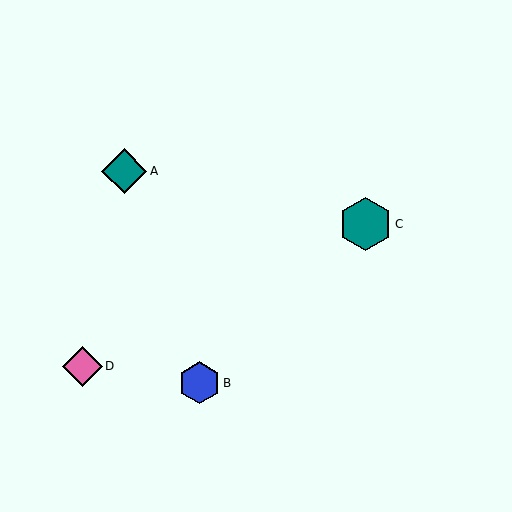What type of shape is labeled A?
Shape A is a teal diamond.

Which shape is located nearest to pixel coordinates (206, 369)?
The blue hexagon (labeled B) at (199, 383) is nearest to that location.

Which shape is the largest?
The teal hexagon (labeled C) is the largest.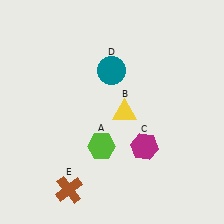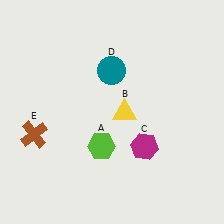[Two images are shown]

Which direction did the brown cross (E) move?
The brown cross (E) moved up.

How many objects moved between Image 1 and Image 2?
1 object moved between the two images.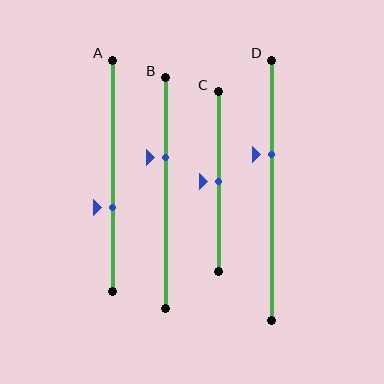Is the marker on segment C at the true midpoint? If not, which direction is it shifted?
Yes, the marker on segment C is at the true midpoint.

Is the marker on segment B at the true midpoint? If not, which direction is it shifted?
No, the marker on segment B is shifted upward by about 15% of the segment length.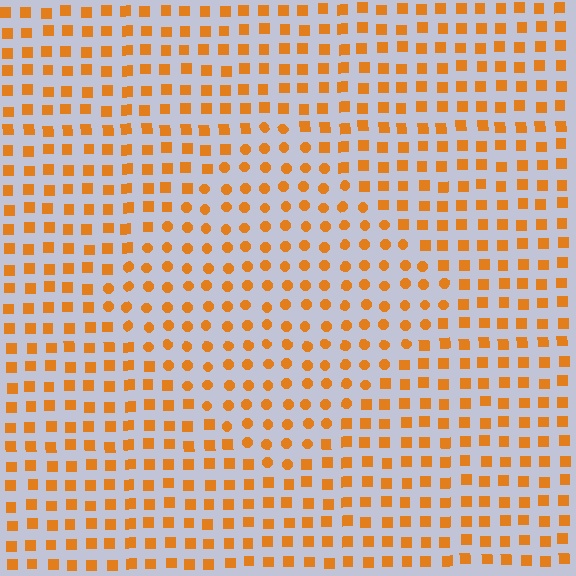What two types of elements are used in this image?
The image uses circles inside the diamond region and squares outside it.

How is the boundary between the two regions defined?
The boundary is defined by a change in element shape: circles inside vs. squares outside. All elements share the same color and spacing.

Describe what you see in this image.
The image is filled with small orange elements arranged in a uniform grid. A diamond-shaped region contains circles, while the surrounding area contains squares. The boundary is defined purely by the change in element shape.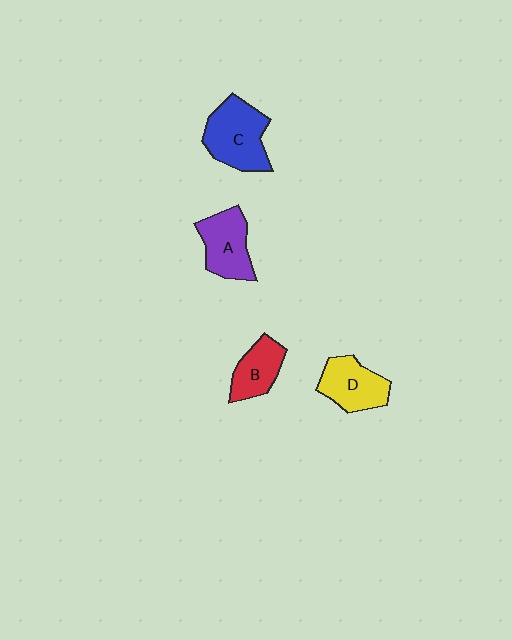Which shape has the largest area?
Shape C (blue).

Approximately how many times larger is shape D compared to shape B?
Approximately 1.2 times.